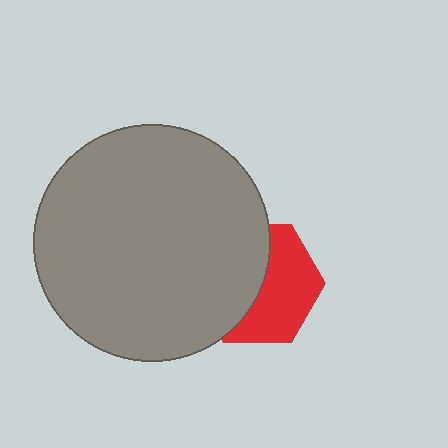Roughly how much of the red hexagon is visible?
About half of it is visible (roughly 50%).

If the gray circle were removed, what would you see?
You would see the complete red hexagon.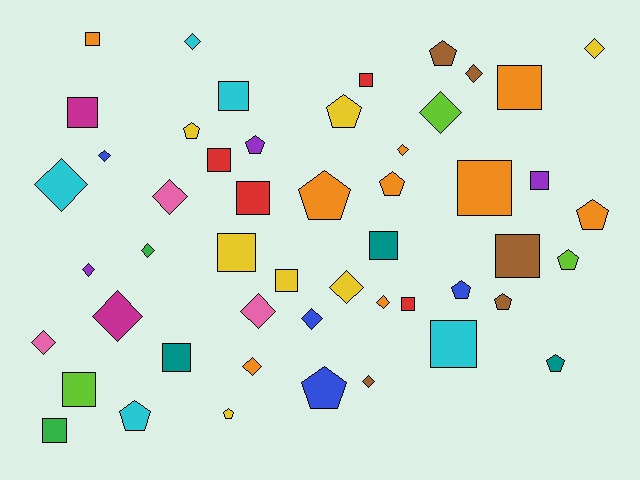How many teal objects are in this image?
There are 3 teal objects.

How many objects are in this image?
There are 50 objects.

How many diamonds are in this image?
There are 18 diamonds.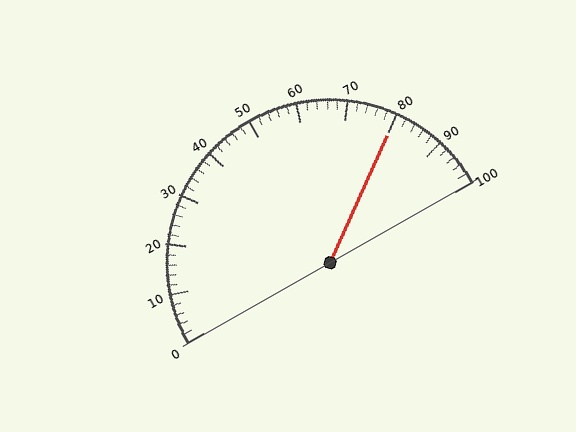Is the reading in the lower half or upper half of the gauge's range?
The reading is in the upper half of the range (0 to 100).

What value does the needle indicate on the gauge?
The needle indicates approximately 80.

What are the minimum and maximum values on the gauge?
The gauge ranges from 0 to 100.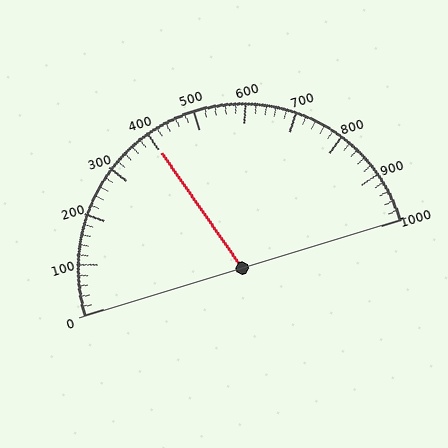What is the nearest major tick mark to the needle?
The nearest major tick mark is 400.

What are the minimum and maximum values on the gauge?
The gauge ranges from 0 to 1000.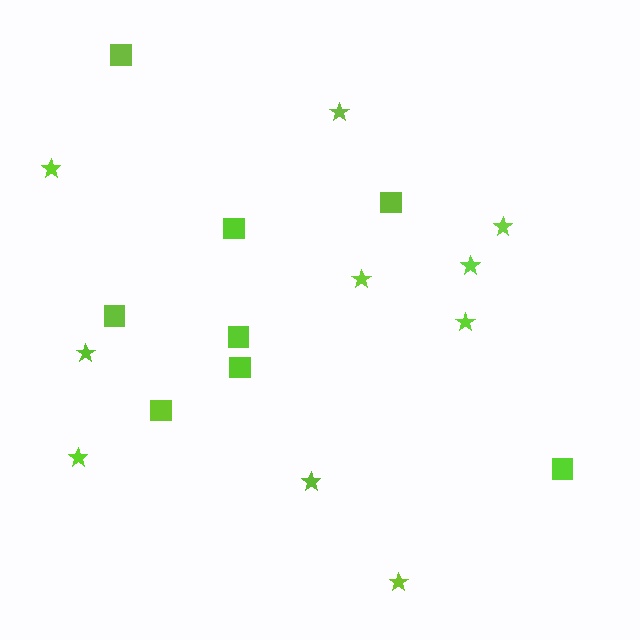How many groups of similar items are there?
There are 2 groups: one group of squares (8) and one group of stars (10).